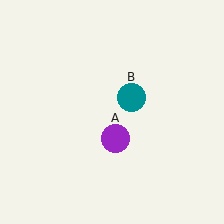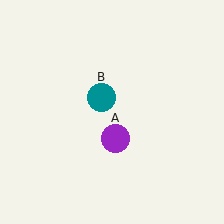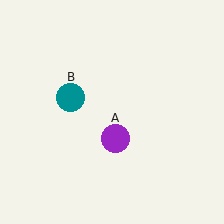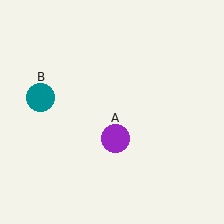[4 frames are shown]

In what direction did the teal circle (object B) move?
The teal circle (object B) moved left.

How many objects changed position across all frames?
1 object changed position: teal circle (object B).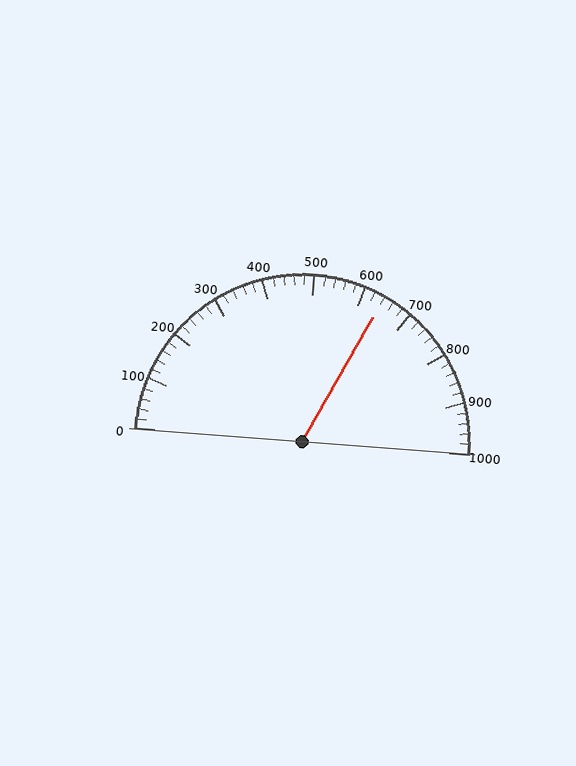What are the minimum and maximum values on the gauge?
The gauge ranges from 0 to 1000.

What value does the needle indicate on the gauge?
The needle indicates approximately 640.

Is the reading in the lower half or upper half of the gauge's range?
The reading is in the upper half of the range (0 to 1000).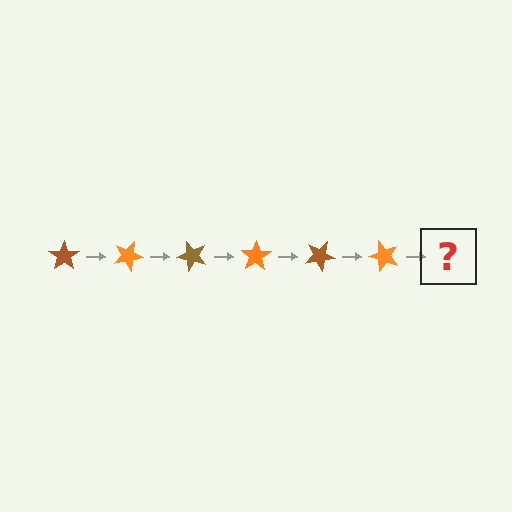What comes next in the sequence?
The next element should be a brown star, rotated 150 degrees from the start.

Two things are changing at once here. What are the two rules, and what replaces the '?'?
The two rules are that it rotates 25 degrees each step and the color cycles through brown and orange. The '?' should be a brown star, rotated 150 degrees from the start.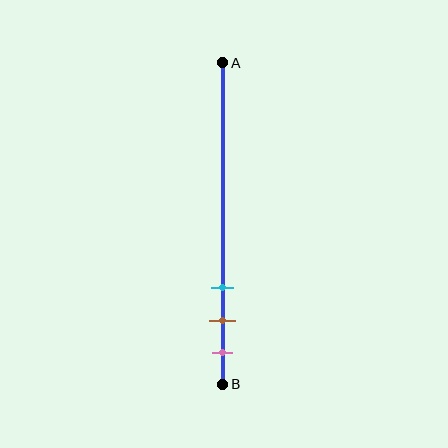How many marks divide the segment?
There are 3 marks dividing the segment.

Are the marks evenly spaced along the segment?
Yes, the marks are approximately evenly spaced.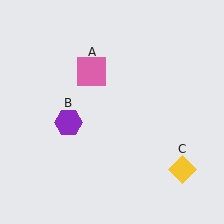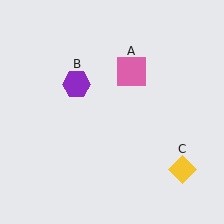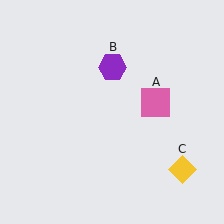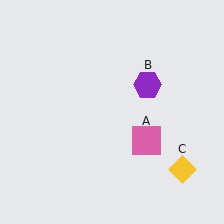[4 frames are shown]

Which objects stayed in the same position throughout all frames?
Yellow diamond (object C) remained stationary.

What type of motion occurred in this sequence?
The pink square (object A), purple hexagon (object B) rotated clockwise around the center of the scene.